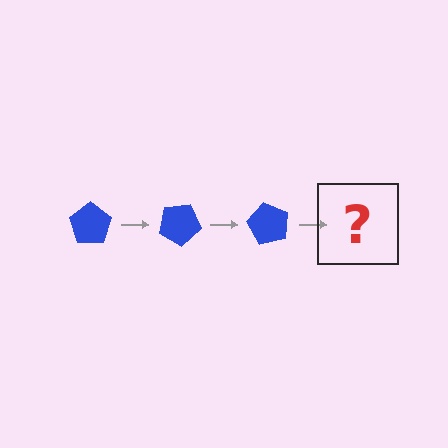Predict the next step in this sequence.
The next step is a blue pentagon rotated 90 degrees.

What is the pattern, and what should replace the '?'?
The pattern is that the pentagon rotates 30 degrees each step. The '?' should be a blue pentagon rotated 90 degrees.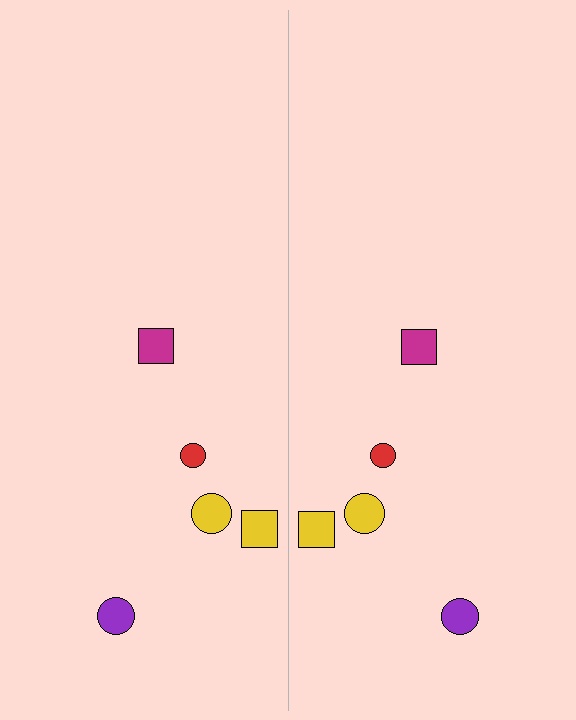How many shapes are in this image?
There are 10 shapes in this image.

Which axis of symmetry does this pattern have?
The pattern has a vertical axis of symmetry running through the center of the image.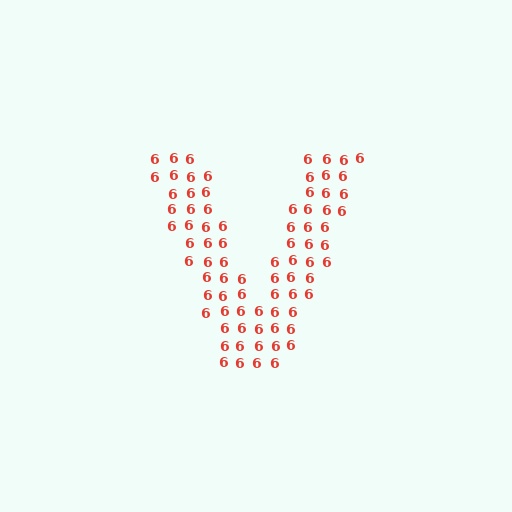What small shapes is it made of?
It is made of small digit 6's.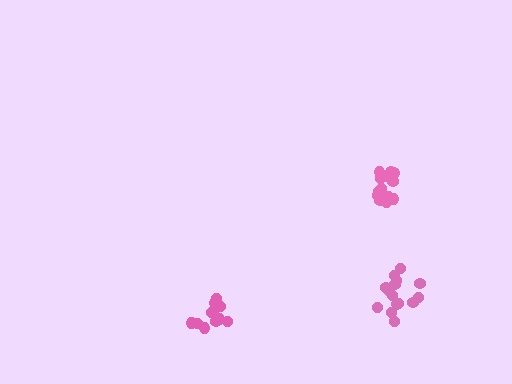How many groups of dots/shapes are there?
There are 3 groups.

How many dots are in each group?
Group 1: 14 dots, Group 2: 15 dots, Group 3: 12 dots (41 total).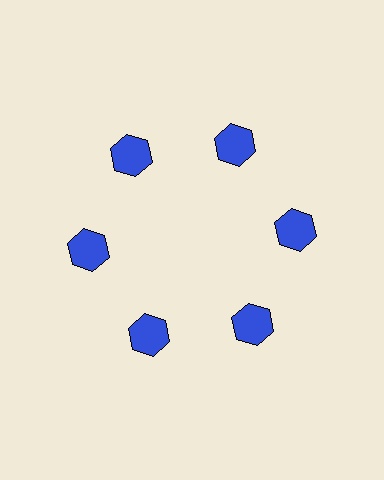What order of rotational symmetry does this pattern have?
This pattern has 6-fold rotational symmetry.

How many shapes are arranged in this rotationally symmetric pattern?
There are 6 shapes, arranged in 6 groups of 1.